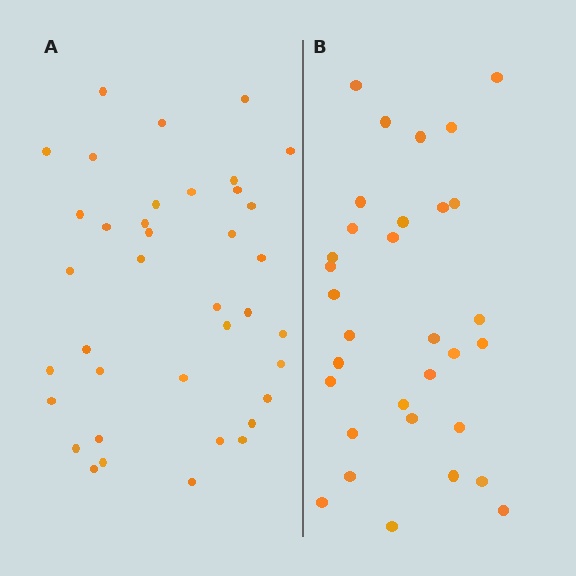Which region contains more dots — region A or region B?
Region A (the left region) has more dots.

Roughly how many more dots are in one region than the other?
Region A has about 6 more dots than region B.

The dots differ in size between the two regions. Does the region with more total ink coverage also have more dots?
No. Region B has more total ink coverage because its dots are larger, but region A actually contains more individual dots. Total area can be misleading — the number of items is what matters here.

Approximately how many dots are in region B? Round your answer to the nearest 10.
About 30 dots. (The exact count is 32, which rounds to 30.)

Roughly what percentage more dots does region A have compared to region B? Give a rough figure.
About 20% more.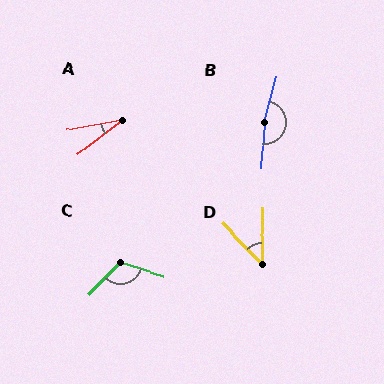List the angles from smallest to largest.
A (28°), D (44°), C (117°), B (167°).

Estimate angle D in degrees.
Approximately 44 degrees.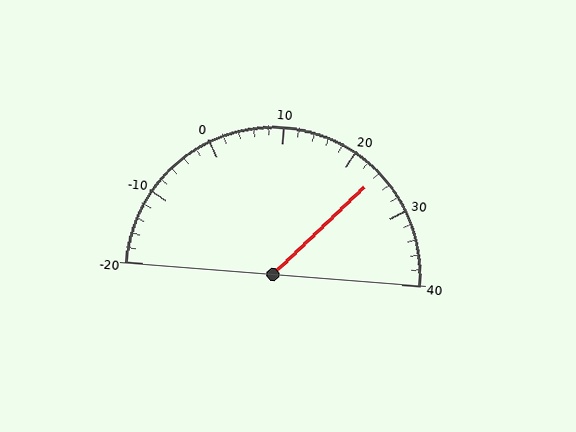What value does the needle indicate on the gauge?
The needle indicates approximately 24.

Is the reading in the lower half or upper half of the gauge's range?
The reading is in the upper half of the range (-20 to 40).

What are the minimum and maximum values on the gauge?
The gauge ranges from -20 to 40.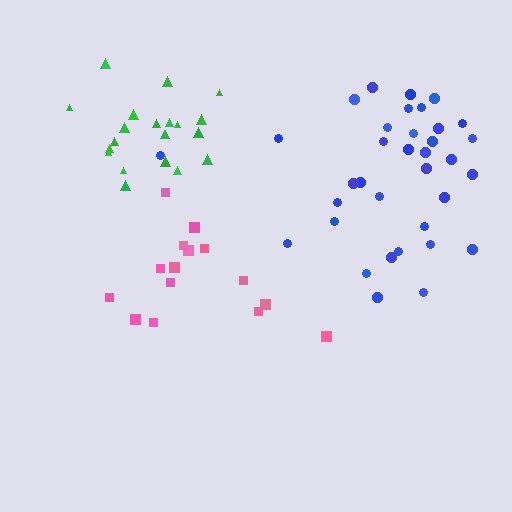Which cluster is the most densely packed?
Green.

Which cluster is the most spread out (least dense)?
Pink.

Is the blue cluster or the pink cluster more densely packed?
Blue.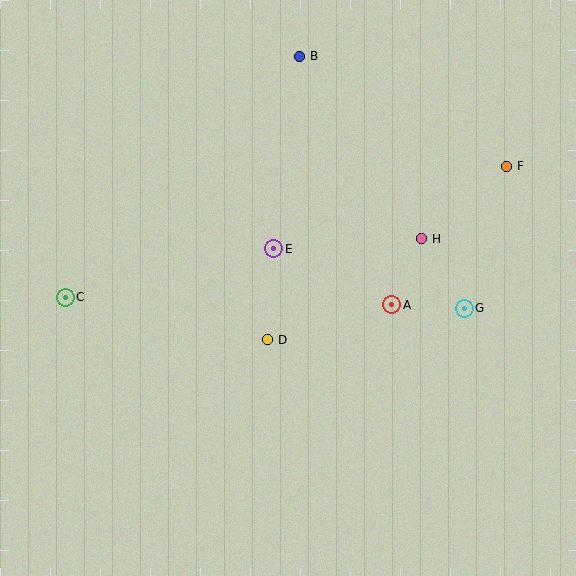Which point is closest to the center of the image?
Point E at (274, 249) is closest to the center.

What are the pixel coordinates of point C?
Point C is at (65, 297).